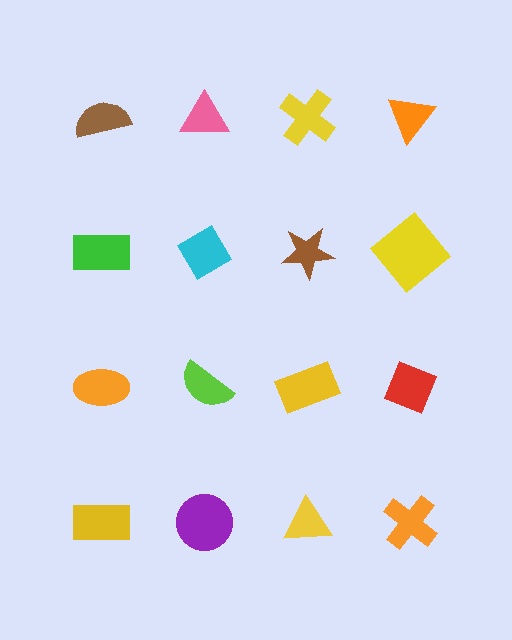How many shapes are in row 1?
4 shapes.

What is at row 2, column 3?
A brown star.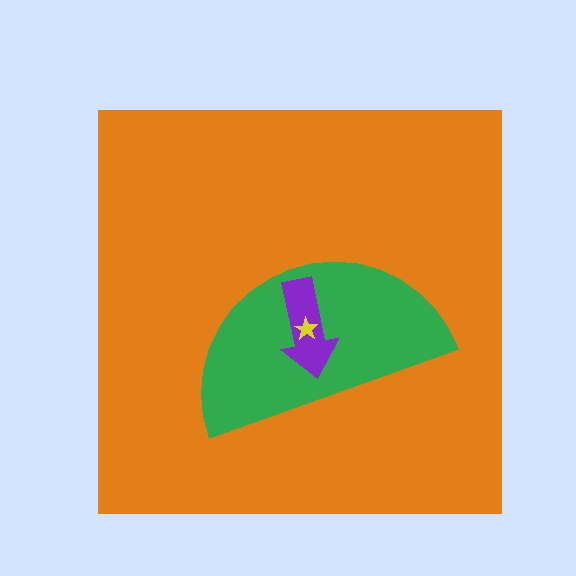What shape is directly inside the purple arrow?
The yellow star.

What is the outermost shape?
The orange square.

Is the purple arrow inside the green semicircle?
Yes.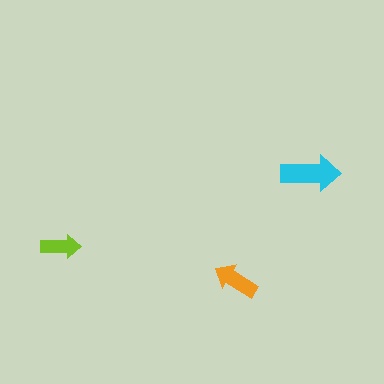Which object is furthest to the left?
The lime arrow is leftmost.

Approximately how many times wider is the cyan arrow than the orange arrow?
About 1.5 times wider.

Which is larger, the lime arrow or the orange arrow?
The orange one.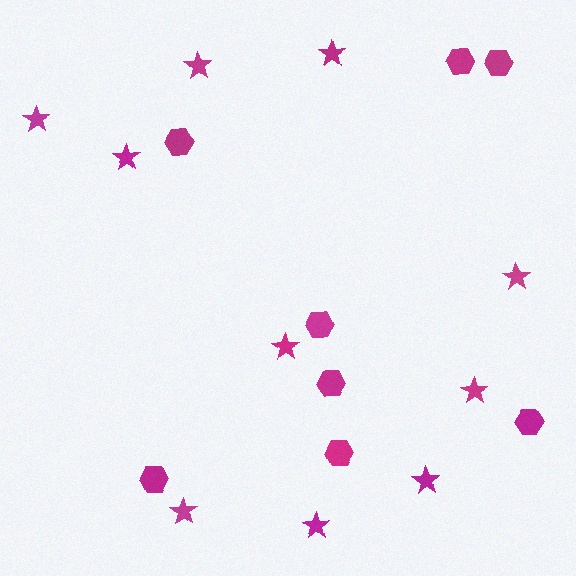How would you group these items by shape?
There are 2 groups: one group of stars (10) and one group of hexagons (8).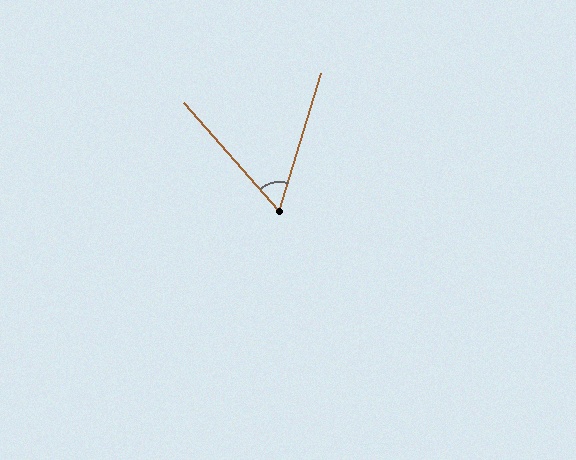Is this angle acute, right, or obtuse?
It is acute.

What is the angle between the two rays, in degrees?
Approximately 58 degrees.